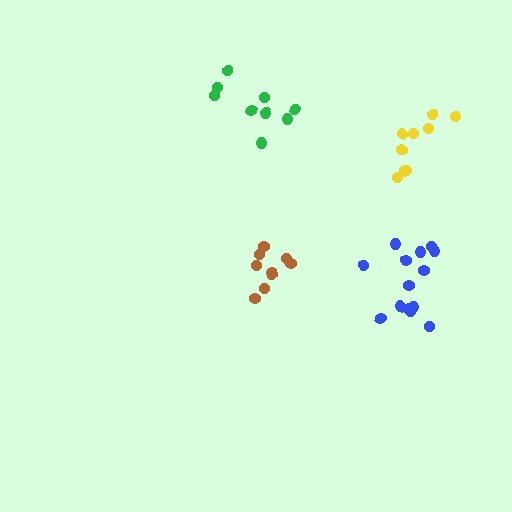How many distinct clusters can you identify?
There are 4 distinct clusters.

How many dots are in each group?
Group 1: 14 dots, Group 2: 9 dots, Group 3: 9 dots, Group 4: 9 dots (41 total).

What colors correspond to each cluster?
The clusters are colored: blue, green, brown, yellow.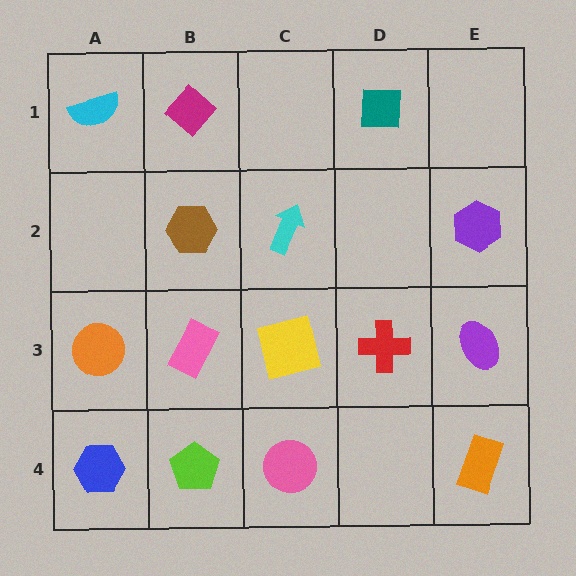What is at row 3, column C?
A yellow square.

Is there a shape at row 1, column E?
No, that cell is empty.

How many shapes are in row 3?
5 shapes.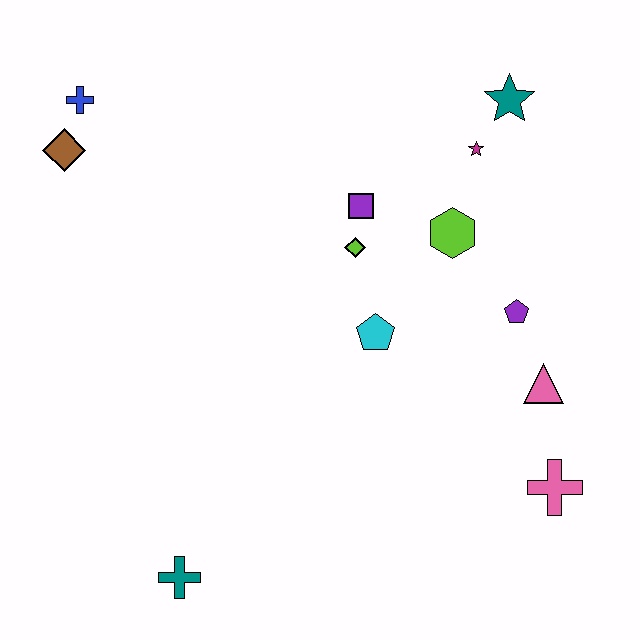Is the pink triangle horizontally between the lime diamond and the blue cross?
No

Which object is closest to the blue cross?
The brown diamond is closest to the blue cross.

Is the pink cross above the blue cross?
No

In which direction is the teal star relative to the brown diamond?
The teal star is to the right of the brown diamond.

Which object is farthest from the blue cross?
The pink cross is farthest from the blue cross.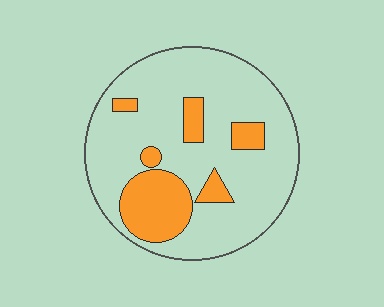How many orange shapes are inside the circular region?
6.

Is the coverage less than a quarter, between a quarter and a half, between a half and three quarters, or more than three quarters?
Less than a quarter.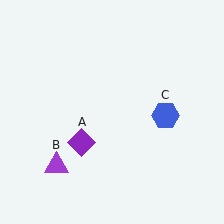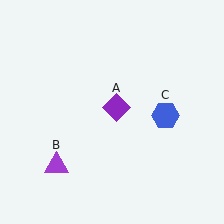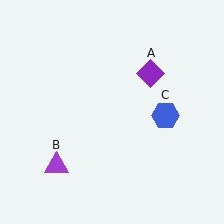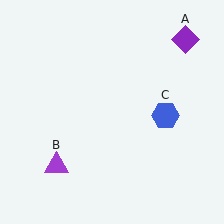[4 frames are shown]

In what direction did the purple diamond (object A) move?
The purple diamond (object A) moved up and to the right.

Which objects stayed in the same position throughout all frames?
Purple triangle (object B) and blue hexagon (object C) remained stationary.